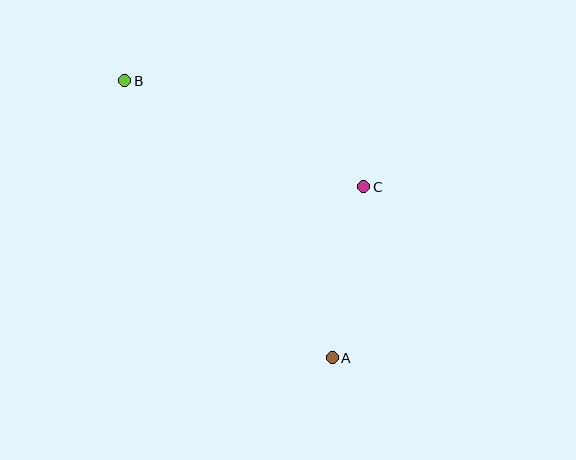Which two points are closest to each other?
Points A and C are closest to each other.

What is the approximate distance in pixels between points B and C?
The distance between B and C is approximately 262 pixels.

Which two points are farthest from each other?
Points A and B are farthest from each other.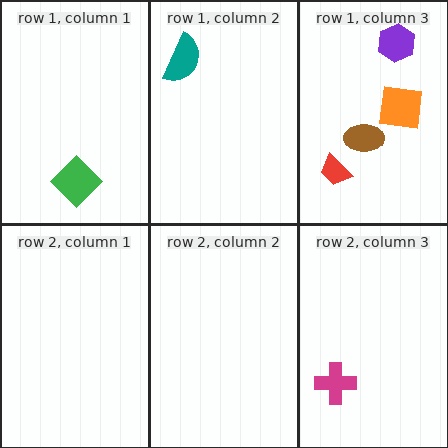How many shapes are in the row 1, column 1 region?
1.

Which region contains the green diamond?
The row 1, column 1 region.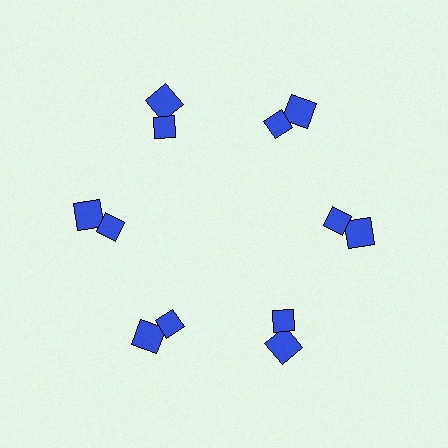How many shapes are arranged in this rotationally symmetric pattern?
There are 12 shapes, arranged in 6 groups of 2.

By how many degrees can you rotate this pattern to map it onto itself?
The pattern maps onto itself every 60 degrees of rotation.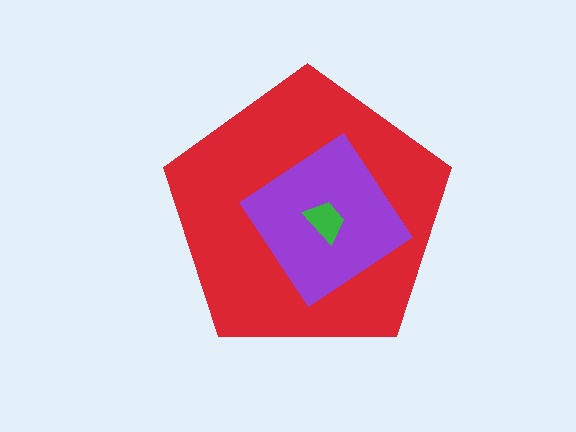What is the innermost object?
The green trapezoid.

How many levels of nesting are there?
3.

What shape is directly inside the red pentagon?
The purple diamond.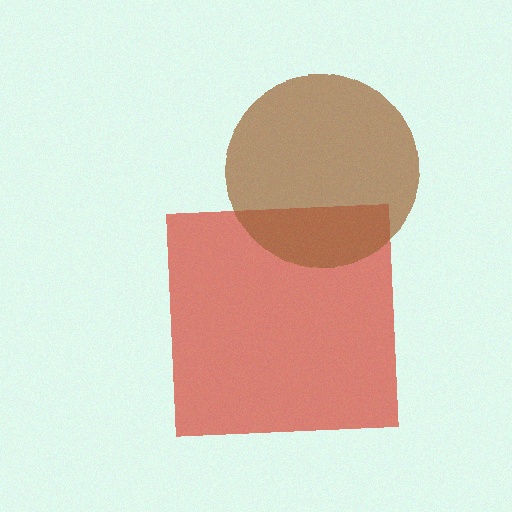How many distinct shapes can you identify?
There are 2 distinct shapes: a red square, a brown circle.